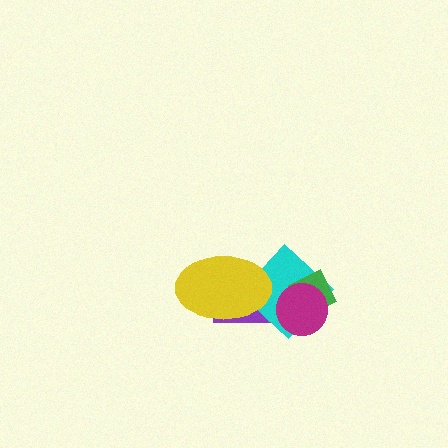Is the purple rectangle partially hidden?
Yes, it is partially covered by another shape.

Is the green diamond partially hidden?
Yes, it is partially covered by another shape.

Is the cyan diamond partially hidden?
Yes, it is partially covered by another shape.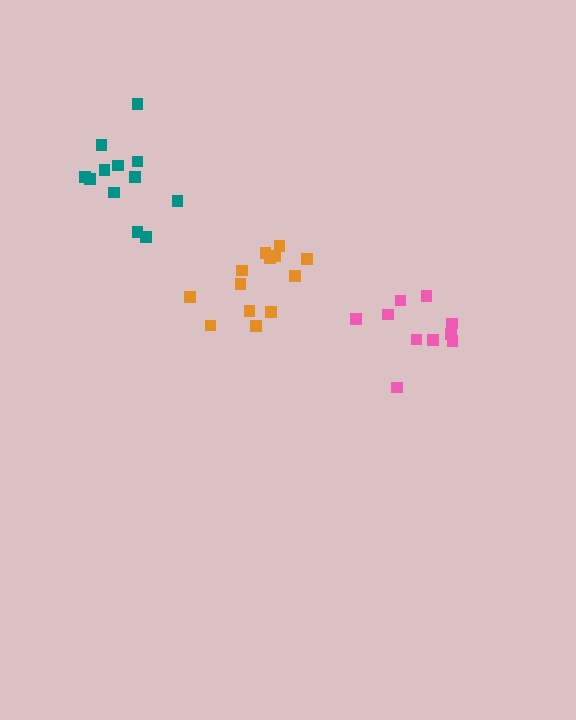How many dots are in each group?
Group 1: 10 dots, Group 2: 13 dots, Group 3: 12 dots (35 total).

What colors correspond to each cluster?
The clusters are colored: pink, orange, teal.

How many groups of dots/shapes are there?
There are 3 groups.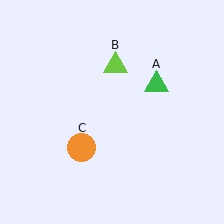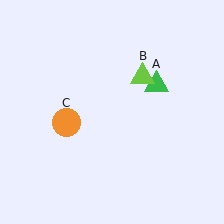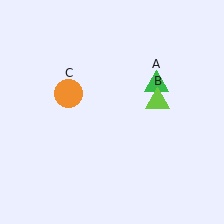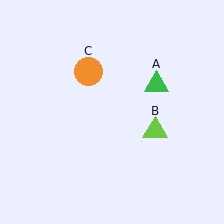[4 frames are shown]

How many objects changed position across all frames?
2 objects changed position: lime triangle (object B), orange circle (object C).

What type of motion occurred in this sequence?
The lime triangle (object B), orange circle (object C) rotated clockwise around the center of the scene.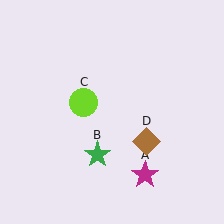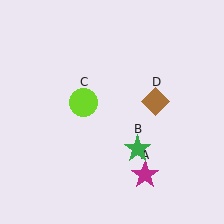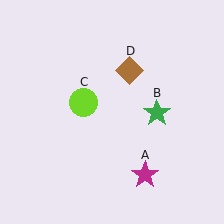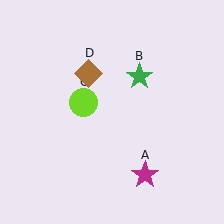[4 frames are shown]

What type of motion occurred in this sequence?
The green star (object B), brown diamond (object D) rotated counterclockwise around the center of the scene.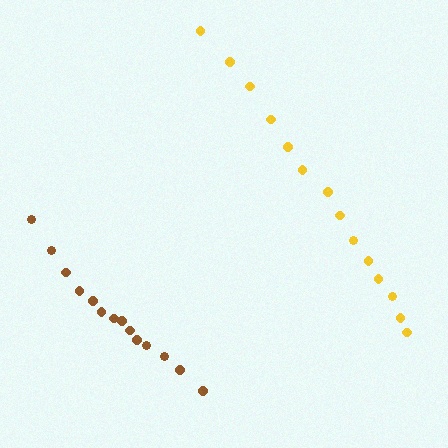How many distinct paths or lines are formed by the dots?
There are 2 distinct paths.